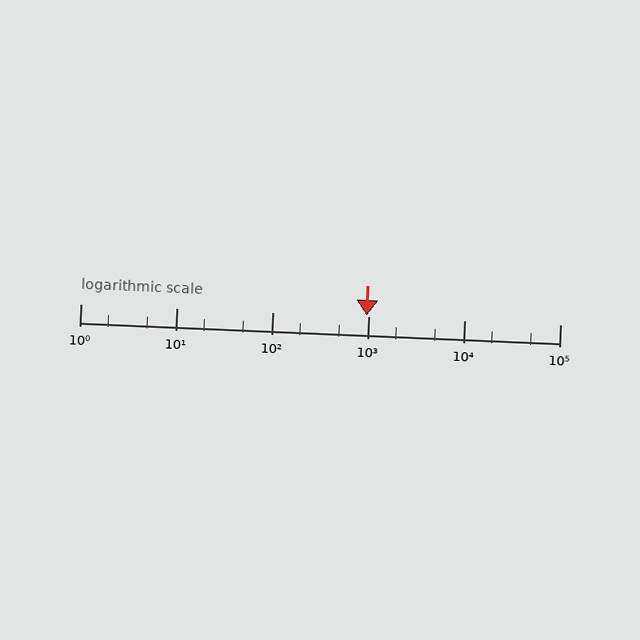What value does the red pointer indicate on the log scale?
The pointer indicates approximately 970.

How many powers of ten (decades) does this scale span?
The scale spans 5 decades, from 1 to 100000.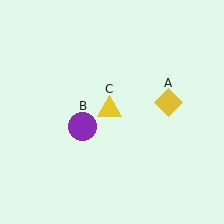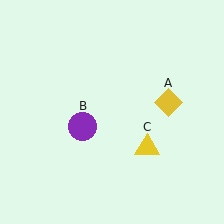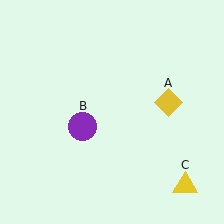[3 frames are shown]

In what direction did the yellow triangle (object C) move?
The yellow triangle (object C) moved down and to the right.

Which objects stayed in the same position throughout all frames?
Yellow diamond (object A) and purple circle (object B) remained stationary.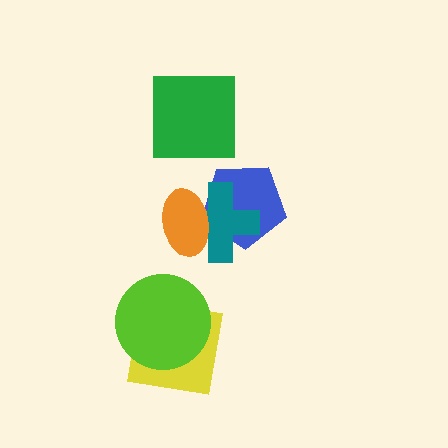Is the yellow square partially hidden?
Yes, it is partially covered by another shape.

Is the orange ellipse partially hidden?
No, no other shape covers it.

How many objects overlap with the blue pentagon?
2 objects overlap with the blue pentagon.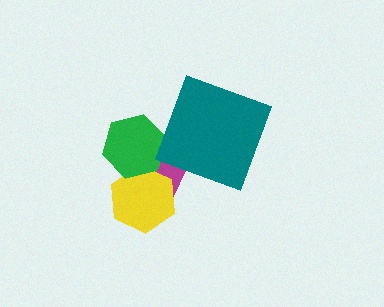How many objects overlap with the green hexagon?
2 objects overlap with the green hexagon.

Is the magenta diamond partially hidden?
Yes, it is partially covered by another shape.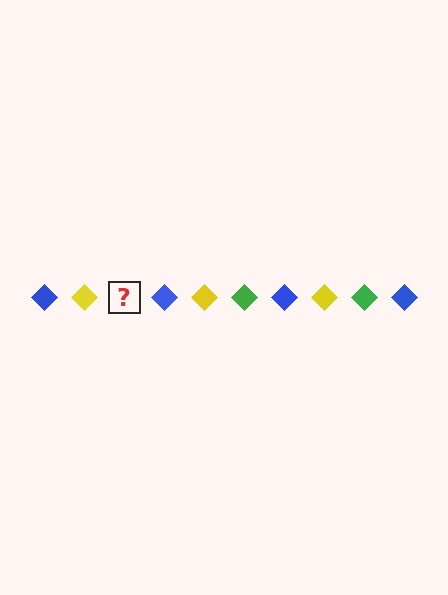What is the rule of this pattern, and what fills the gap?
The rule is that the pattern cycles through blue, yellow, green diamonds. The gap should be filled with a green diamond.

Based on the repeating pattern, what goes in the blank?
The blank should be a green diamond.